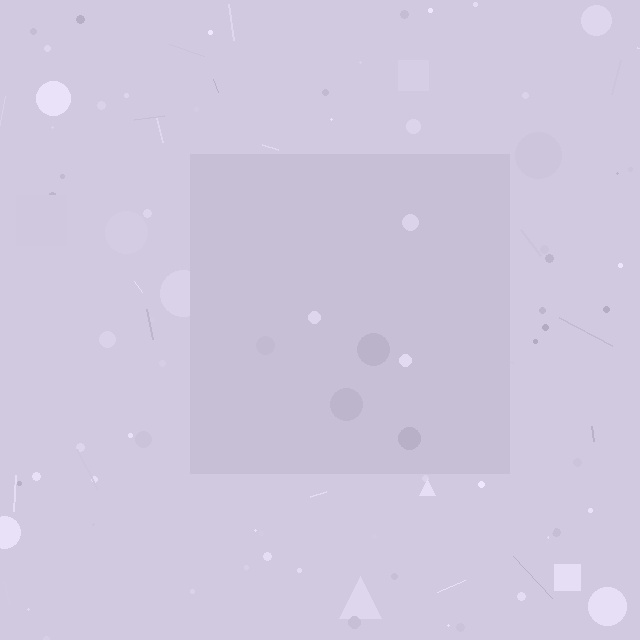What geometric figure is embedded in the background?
A square is embedded in the background.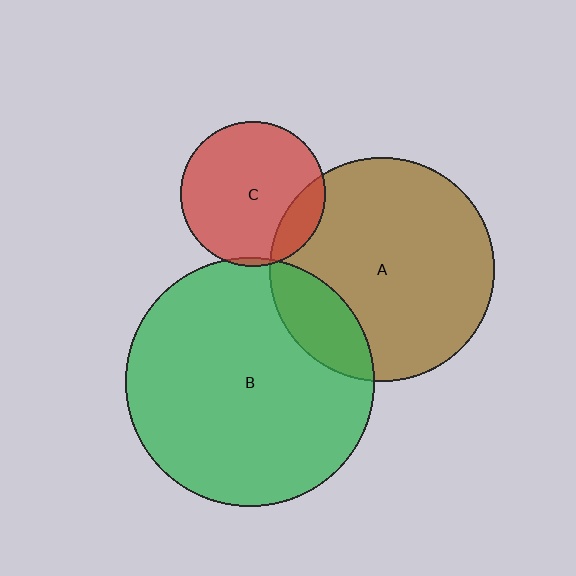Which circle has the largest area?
Circle B (green).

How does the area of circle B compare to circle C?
Approximately 3.0 times.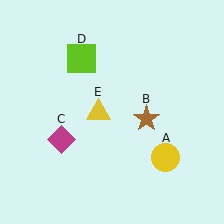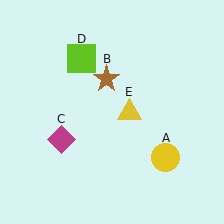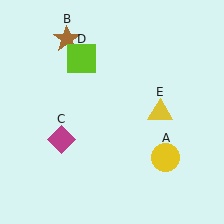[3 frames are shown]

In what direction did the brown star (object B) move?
The brown star (object B) moved up and to the left.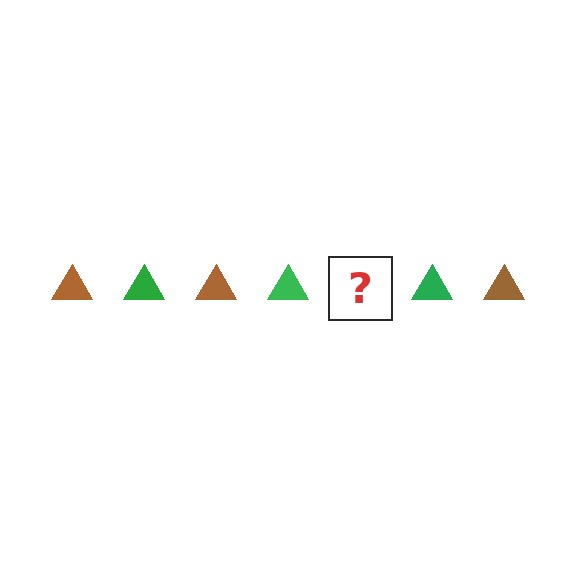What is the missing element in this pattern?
The missing element is a brown triangle.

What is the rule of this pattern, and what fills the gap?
The rule is that the pattern cycles through brown, green triangles. The gap should be filled with a brown triangle.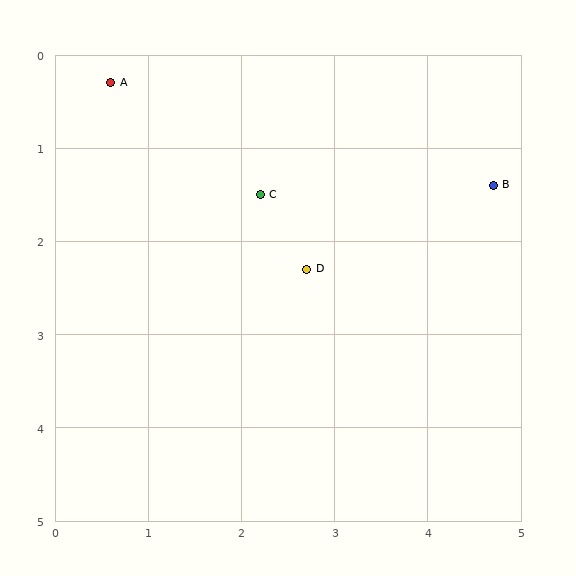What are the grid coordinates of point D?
Point D is at approximately (2.7, 2.3).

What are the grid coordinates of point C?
Point C is at approximately (2.2, 1.5).